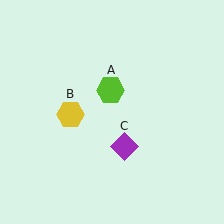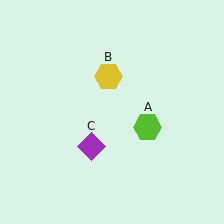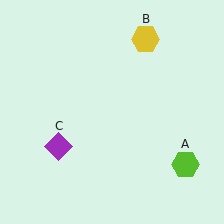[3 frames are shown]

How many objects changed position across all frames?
3 objects changed position: lime hexagon (object A), yellow hexagon (object B), purple diamond (object C).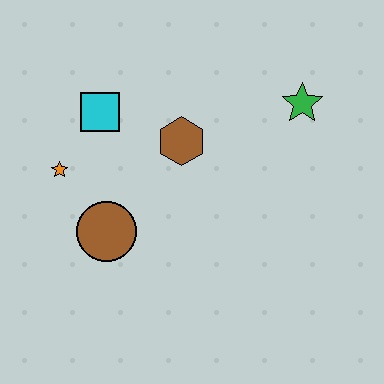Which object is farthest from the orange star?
The green star is farthest from the orange star.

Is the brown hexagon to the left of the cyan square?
No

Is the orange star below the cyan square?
Yes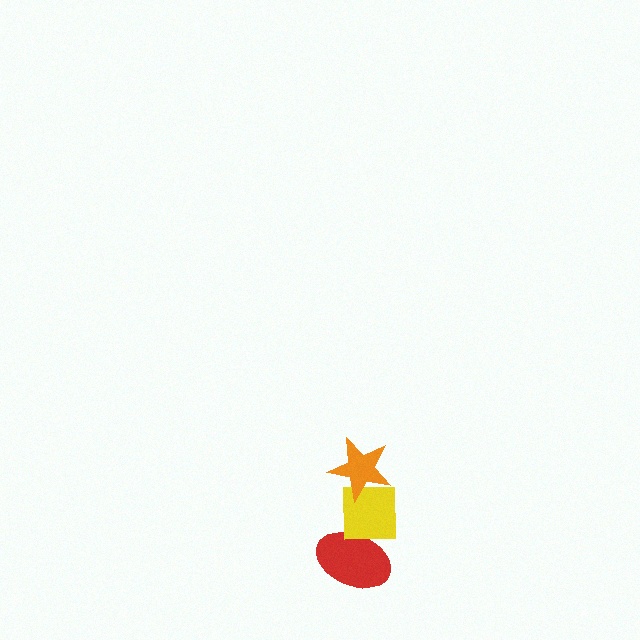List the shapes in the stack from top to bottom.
From top to bottom: the orange star, the yellow square, the red ellipse.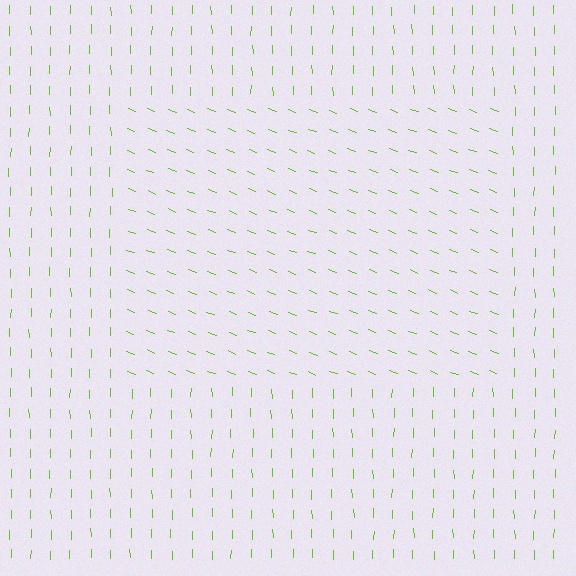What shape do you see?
I see a rectangle.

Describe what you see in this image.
The image is filled with small lime line segments. A rectangle region in the image has lines oriented differently from the surrounding lines, creating a visible texture boundary.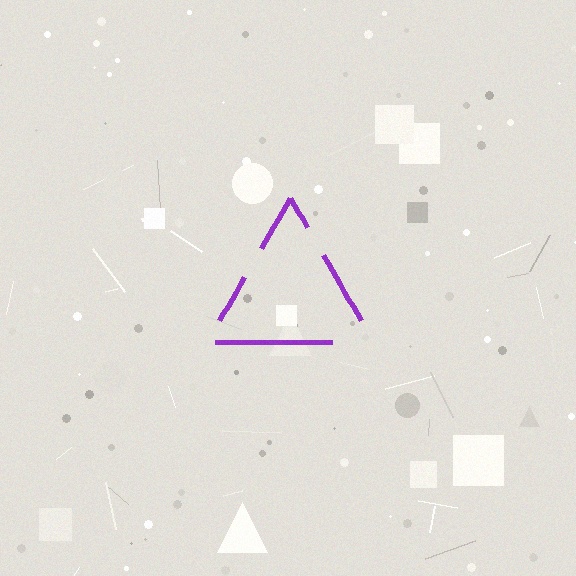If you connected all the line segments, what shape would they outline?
They would outline a triangle.